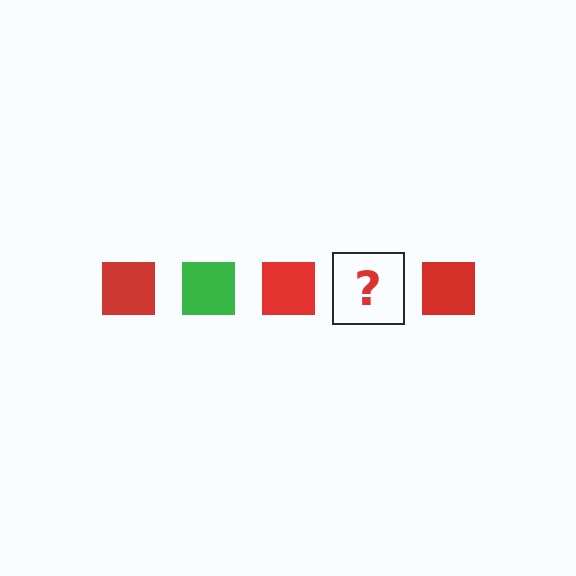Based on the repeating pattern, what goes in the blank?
The blank should be a green square.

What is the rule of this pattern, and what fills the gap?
The rule is that the pattern cycles through red, green squares. The gap should be filled with a green square.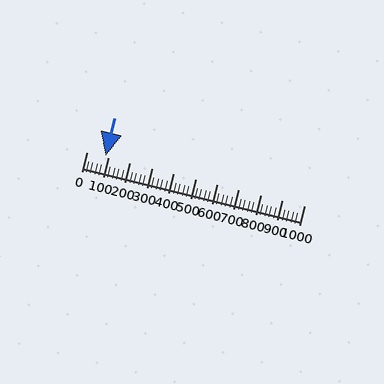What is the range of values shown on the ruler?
The ruler shows values from 0 to 1000.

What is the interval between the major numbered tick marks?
The major tick marks are spaced 100 units apart.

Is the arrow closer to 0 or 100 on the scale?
The arrow is closer to 100.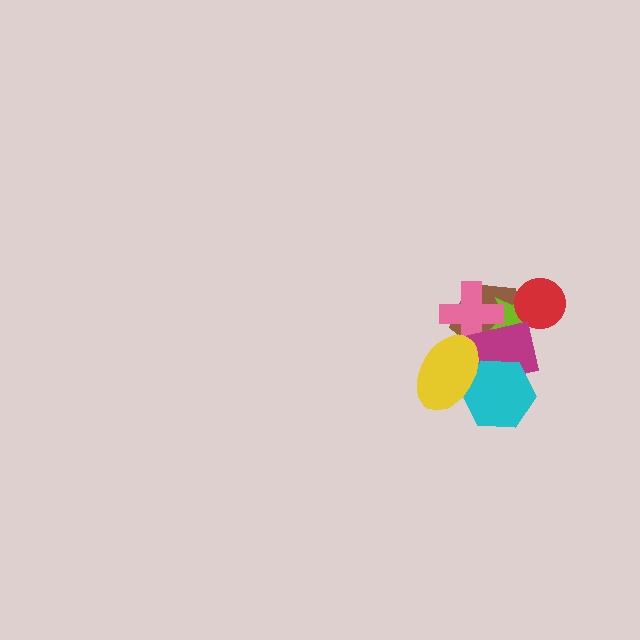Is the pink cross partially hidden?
Yes, it is partially covered by another shape.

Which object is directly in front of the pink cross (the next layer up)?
The magenta rectangle is directly in front of the pink cross.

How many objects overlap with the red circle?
2 objects overlap with the red circle.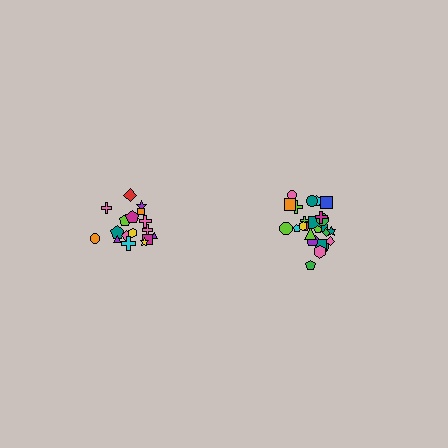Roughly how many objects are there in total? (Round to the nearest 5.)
Roughly 45 objects in total.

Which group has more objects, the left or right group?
The right group.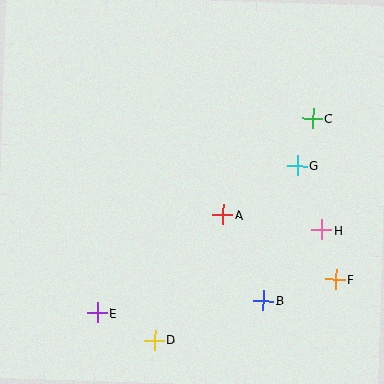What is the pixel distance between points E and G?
The distance between E and G is 249 pixels.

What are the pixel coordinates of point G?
Point G is at (297, 165).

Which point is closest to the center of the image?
Point A at (223, 215) is closest to the center.